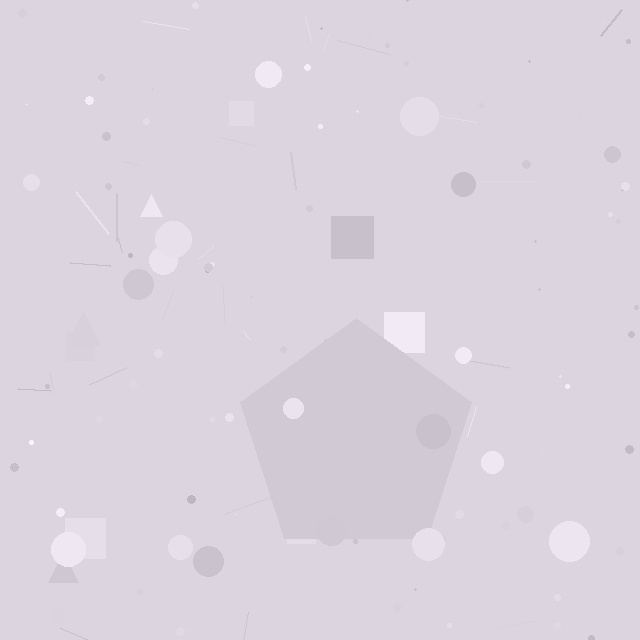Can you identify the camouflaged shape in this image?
The camouflaged shape is a pentagon.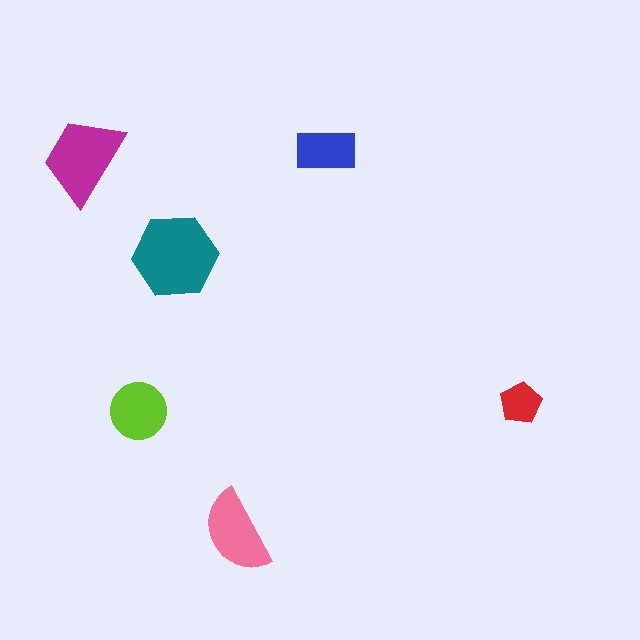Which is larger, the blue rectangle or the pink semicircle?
The pink semicircle.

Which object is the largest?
The teal hexagon.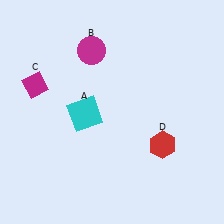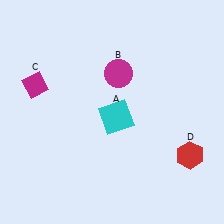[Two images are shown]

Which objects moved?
The objects that moved are: the cyan square (A), the magenta circle (B), the red hexagon (D).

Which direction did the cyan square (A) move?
The cyan square (A) moved right.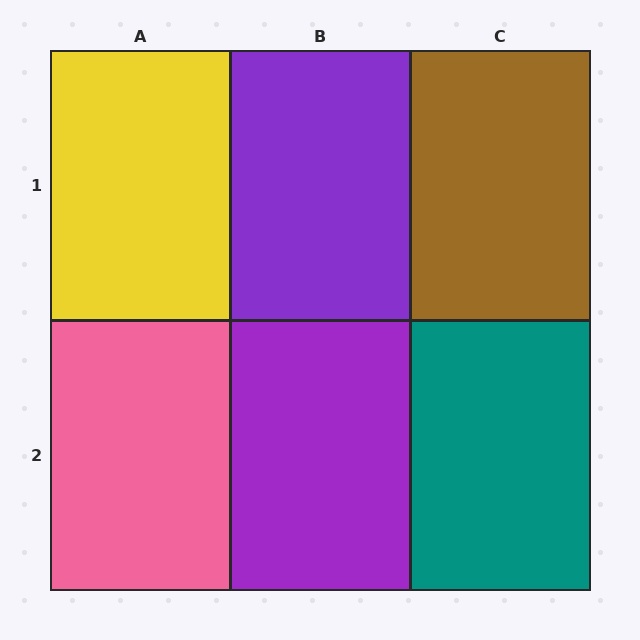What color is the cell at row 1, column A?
Yellow.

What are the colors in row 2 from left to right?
Pink, purple, teal.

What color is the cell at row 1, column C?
Brown.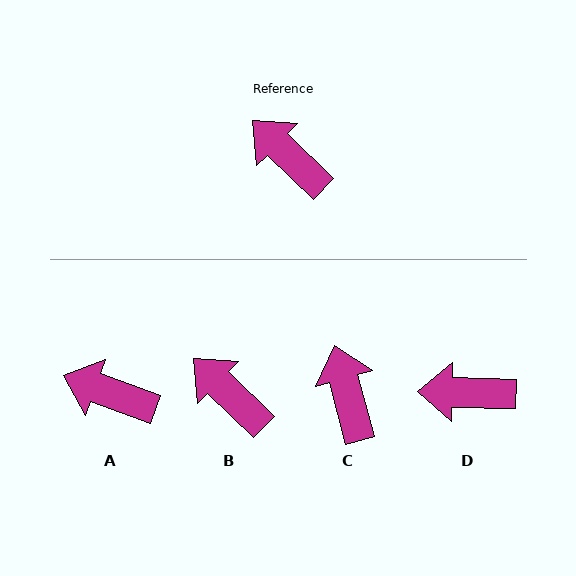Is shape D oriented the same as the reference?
No, it is off by about 43 degrees.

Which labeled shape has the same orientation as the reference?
B.